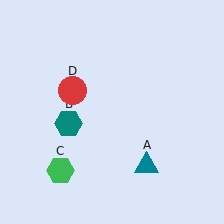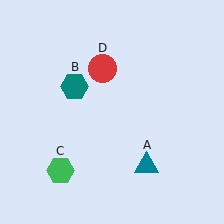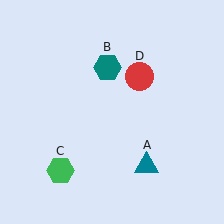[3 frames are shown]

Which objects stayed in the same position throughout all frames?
Teal triangle (object A) and green hexagon (object C) remained stationary.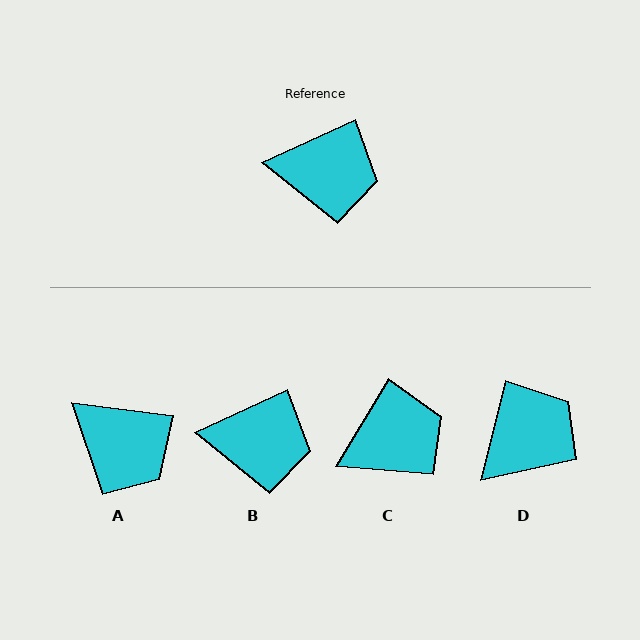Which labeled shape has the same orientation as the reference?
B.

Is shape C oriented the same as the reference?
No, it is off by about 35 degrees.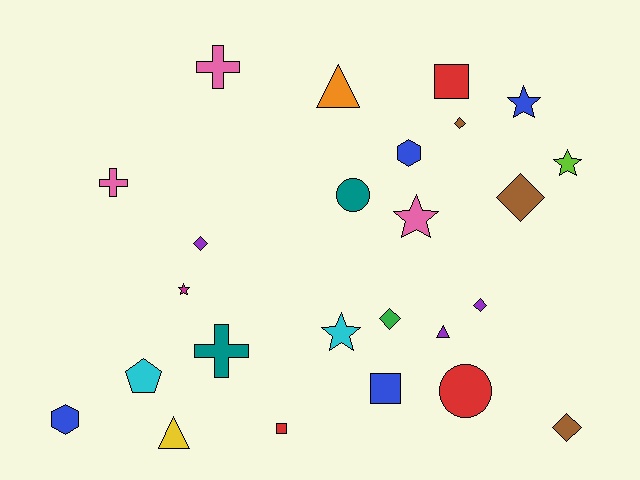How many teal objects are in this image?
There are 2 teal objects.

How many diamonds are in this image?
There are 6 diamonds.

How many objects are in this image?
There are 25 objects.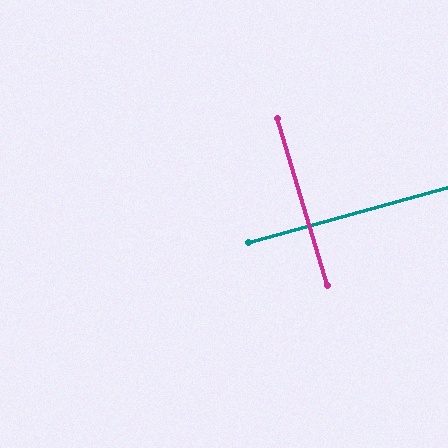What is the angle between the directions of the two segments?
Approximately 89 degrees.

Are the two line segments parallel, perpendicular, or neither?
Perpendicular — they meet at approximately 89°.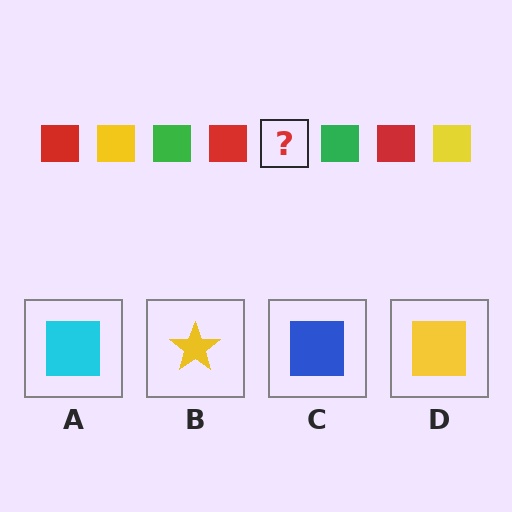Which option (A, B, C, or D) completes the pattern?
D.